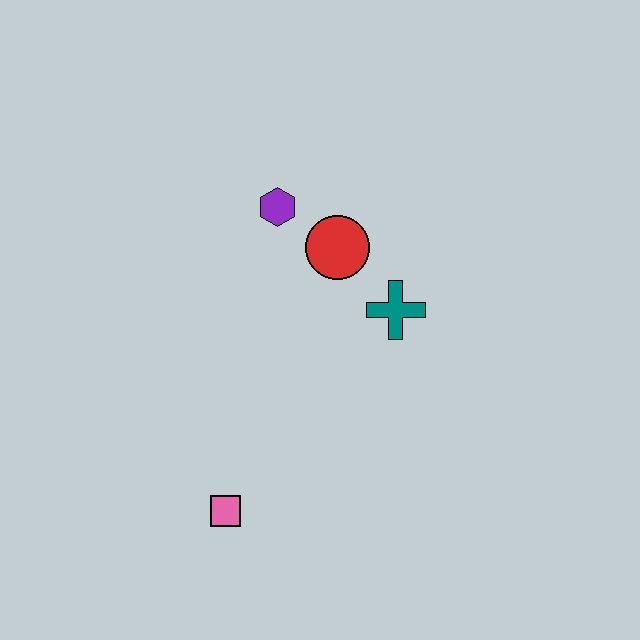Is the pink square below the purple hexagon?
Yes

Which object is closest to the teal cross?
The red circle is closest to the teal cross.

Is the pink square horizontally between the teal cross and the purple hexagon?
No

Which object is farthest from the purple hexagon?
The pink square is farthest from the purple hexagon.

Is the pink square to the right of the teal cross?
No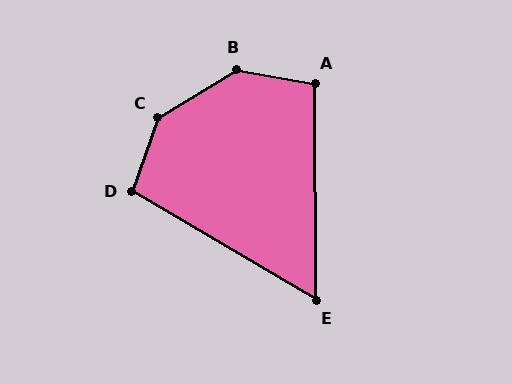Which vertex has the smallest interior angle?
E, at approximately 59 degrees.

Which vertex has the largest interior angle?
C, at approximately 139 degrees.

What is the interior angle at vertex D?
Approximately 102 degrees (obtuse).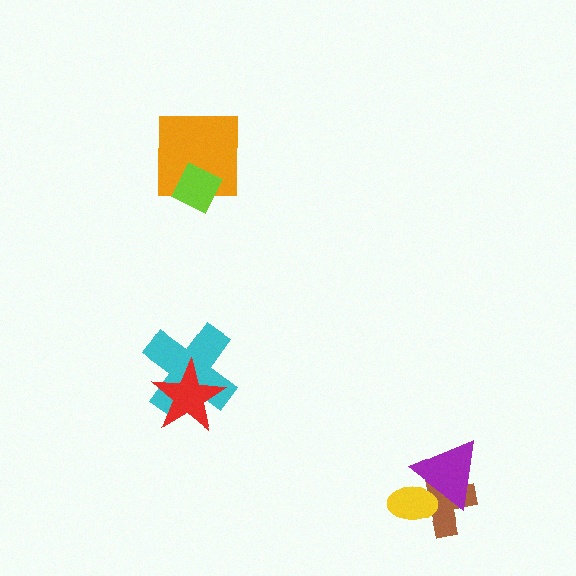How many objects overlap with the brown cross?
2 objects overlap with the brown cross.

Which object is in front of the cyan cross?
The red star is in front of the cyan cross.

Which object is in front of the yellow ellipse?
The purple triangle is in front of the yellow ellipse.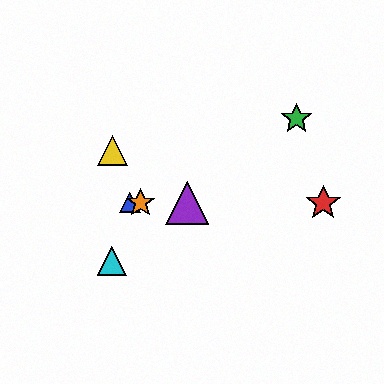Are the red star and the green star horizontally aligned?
No, the red star is at y≈203 and the green star is at y≈119.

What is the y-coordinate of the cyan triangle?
The cyan triangle is at y≈261.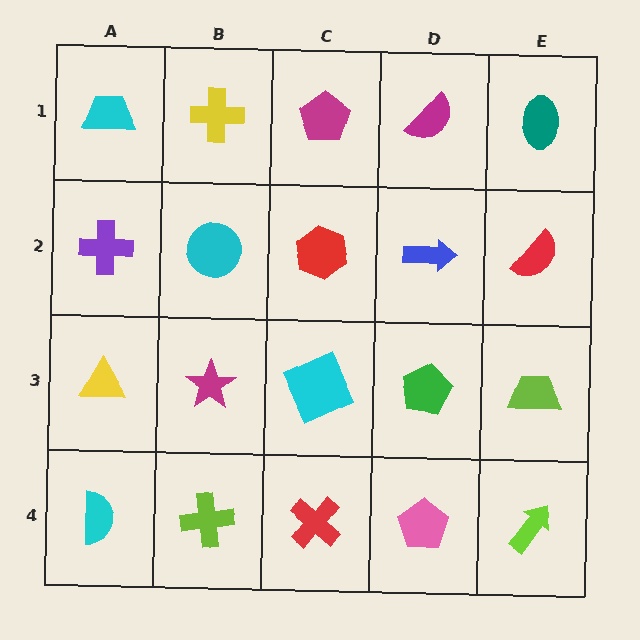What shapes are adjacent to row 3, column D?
A blue arrow (row 2, column D), a pink pentagon (row 4, column D), a cyan square (row 3, column C), a lime trapezoid (row 3, column E).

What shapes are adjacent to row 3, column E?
A red semicircle (row 2, column E), a lime arrow (row 4, column E), a green pentagon (row 3, column D).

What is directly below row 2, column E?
A lime trapezoid.